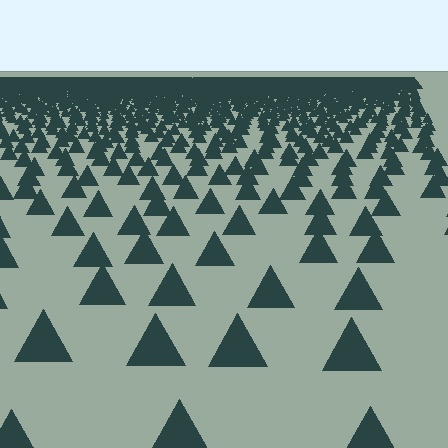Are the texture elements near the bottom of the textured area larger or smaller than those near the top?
Larger. Near the bottom, elements are closer to the viewer and appear at a bigger on-screen size.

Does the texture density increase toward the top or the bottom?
Density increases toward the top.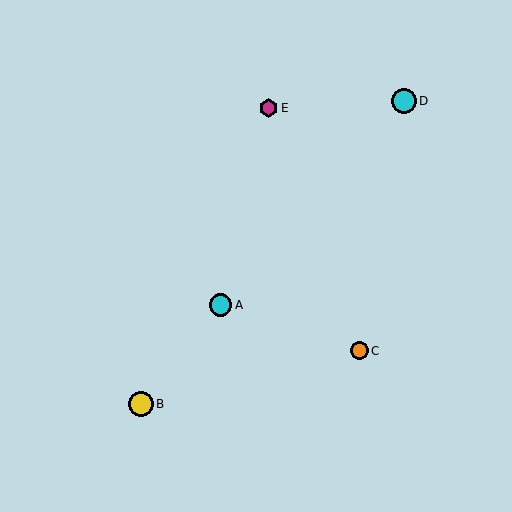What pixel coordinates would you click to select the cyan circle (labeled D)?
Click at (404, 101) to select the cyan circle D.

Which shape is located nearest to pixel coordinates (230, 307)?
The cyan circle (labeled A) at (220, 305) is nearest to that location.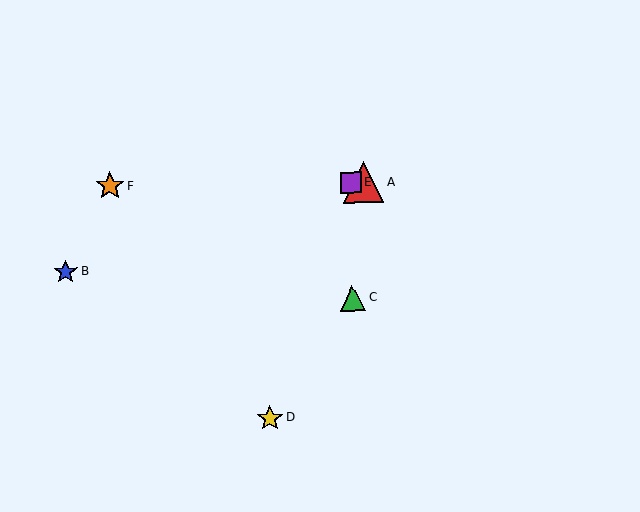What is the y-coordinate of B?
Object B is at y≈272.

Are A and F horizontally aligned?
Yes, both are at y≈182.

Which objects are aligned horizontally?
Objects A, E, F are aligned horizontally.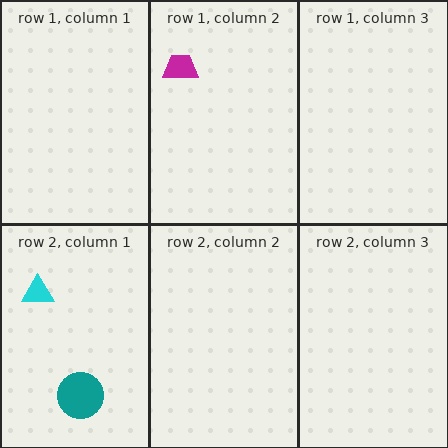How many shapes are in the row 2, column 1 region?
2.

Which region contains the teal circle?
The row 2, column 1 region.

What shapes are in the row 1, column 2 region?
The magenta trapezoid.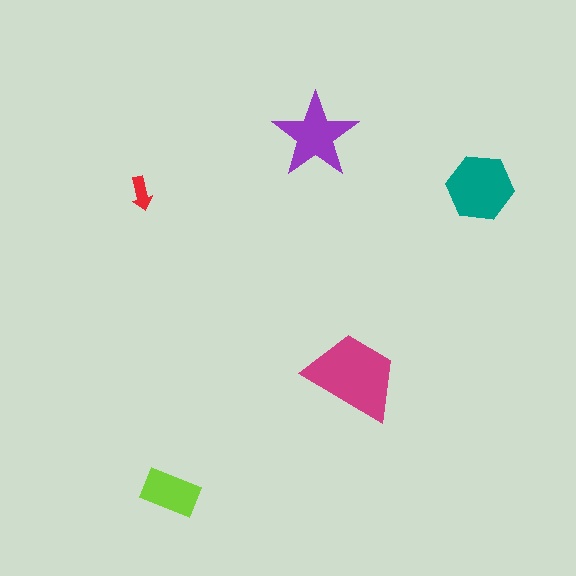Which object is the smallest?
The red arrow.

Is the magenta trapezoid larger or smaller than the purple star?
Larger.